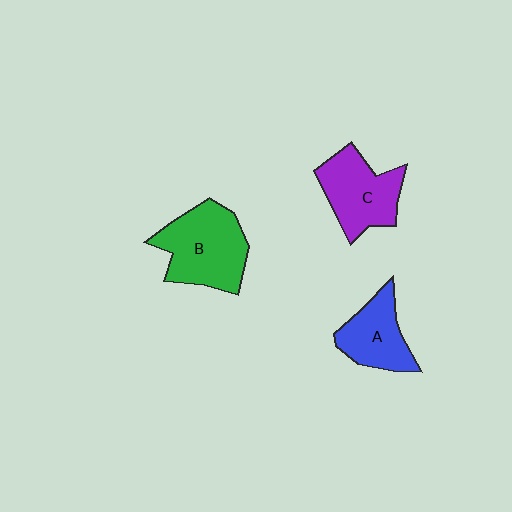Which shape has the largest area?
Shape B (green).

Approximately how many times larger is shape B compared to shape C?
Approximately 1.2 times.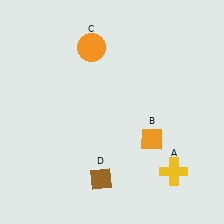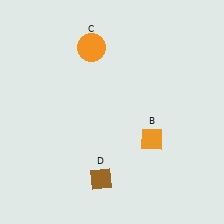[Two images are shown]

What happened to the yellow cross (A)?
The yellow cross (A) was removed in Image 2. It was in the bottom-right area of Image 1.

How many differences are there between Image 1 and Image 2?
There is 1 difference between the two images.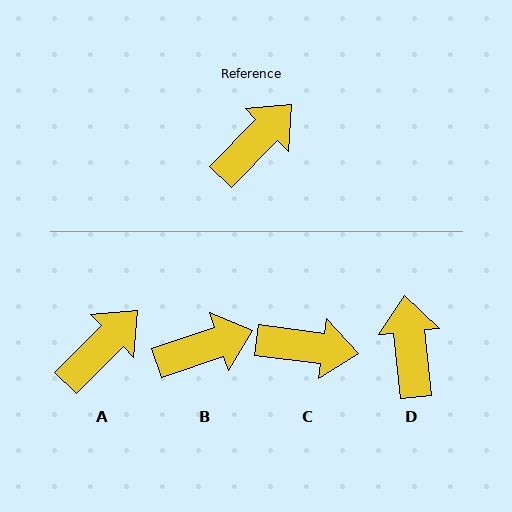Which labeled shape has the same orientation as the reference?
A.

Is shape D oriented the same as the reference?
No, it is off by about 51 degrees.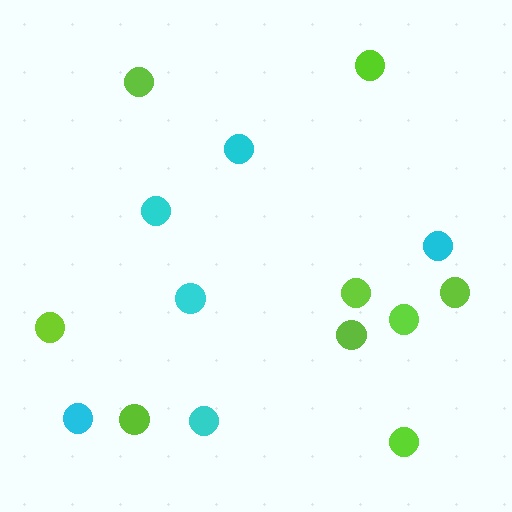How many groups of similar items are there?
There are 2 groups: one group of cyan circles (6) and one group of lime circles (9).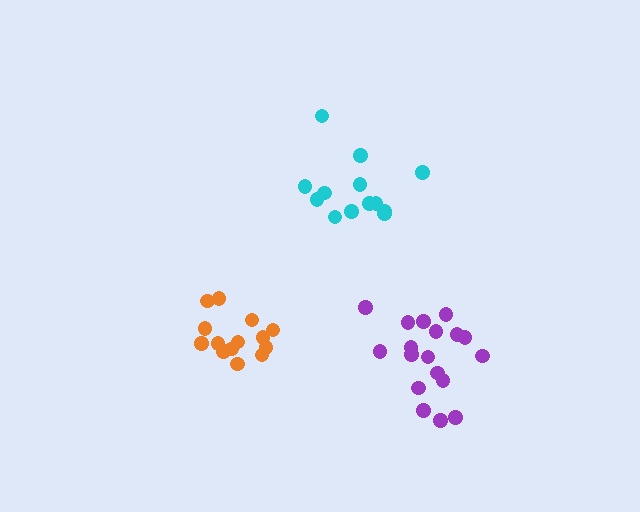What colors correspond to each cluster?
The clusters are colored: purple, cyan, orange.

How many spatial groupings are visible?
There are 3 spatial groupings.